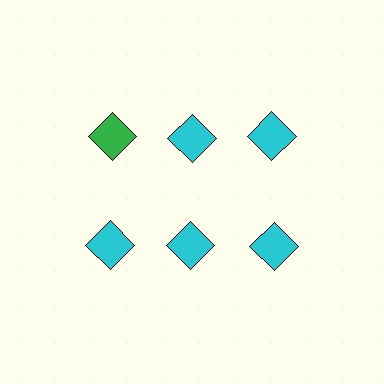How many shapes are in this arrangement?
There are 6 shapes arranged in a grid pattern.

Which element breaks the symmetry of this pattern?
The green diamond in the top row, leftmost column breaks the symmetry. All other shapes are cyan diamonds.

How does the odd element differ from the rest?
It has a different color: green instead of cyan.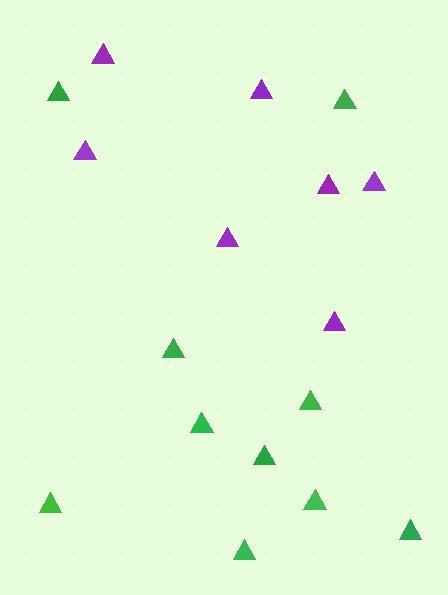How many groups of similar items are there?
There are 2 groups: one group of green triangles (10) and one group of purple triangles (7).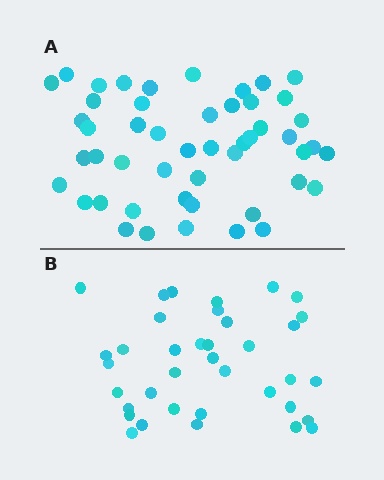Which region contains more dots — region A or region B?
Region A (the top region) has more dots.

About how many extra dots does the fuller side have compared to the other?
Region A has roughly 12 or so more dots than region B.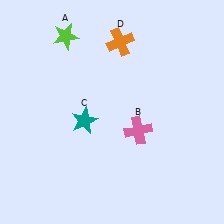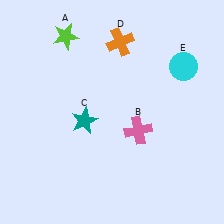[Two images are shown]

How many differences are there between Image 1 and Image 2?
There is 1 difference between the two images.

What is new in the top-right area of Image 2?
A cyan circle (E) was added in the top-right area of Image 2.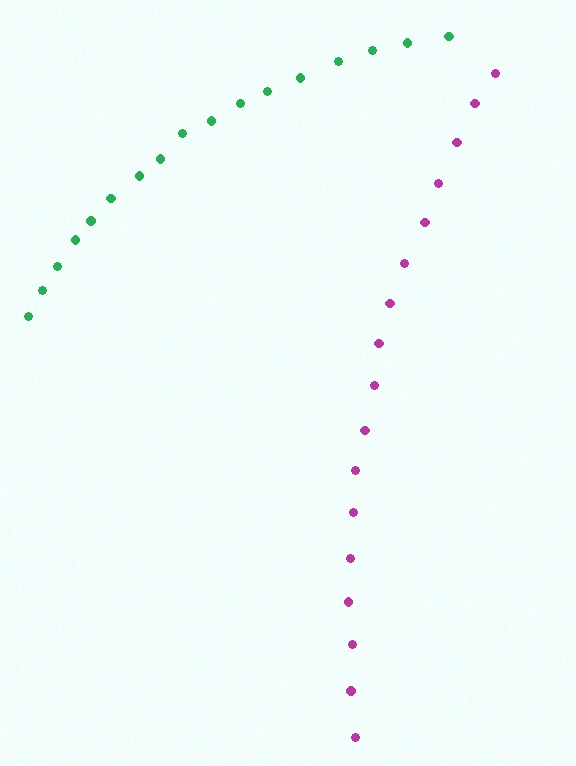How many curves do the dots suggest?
There are 2 distinct paths.